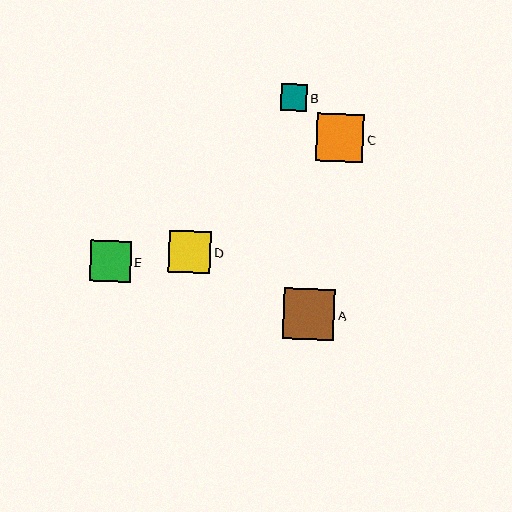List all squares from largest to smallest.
From largest to smallest: A, C, D, E, B.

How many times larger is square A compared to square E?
Square A is approximately 1.2 times the size of square E.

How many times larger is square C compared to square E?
Square C is approximately 1.2 times the size of square E.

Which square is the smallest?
Square B is the smallest with a size of approximately 27 pixels.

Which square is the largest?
Square A is the largest with a size of approximately 51 pixels.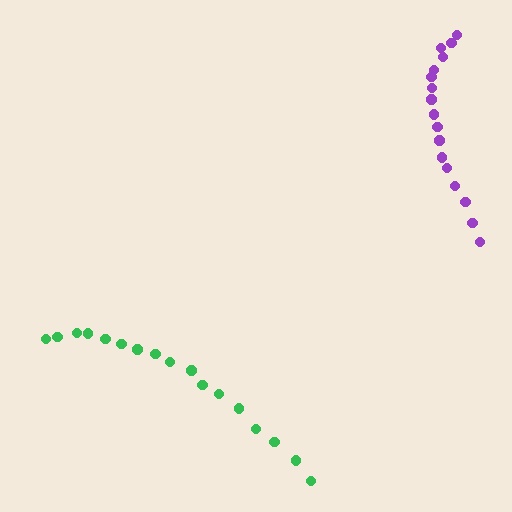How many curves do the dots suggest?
There are 2 distinct paths.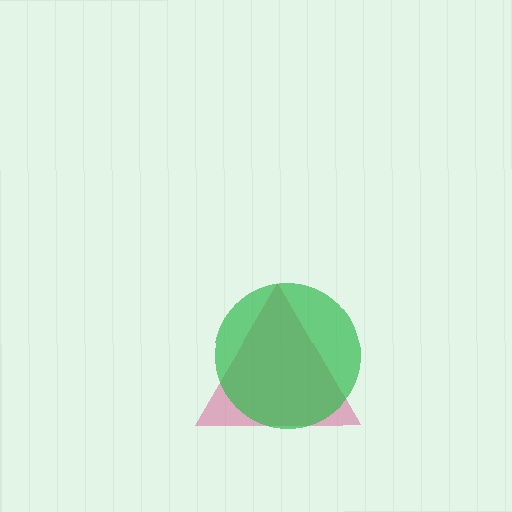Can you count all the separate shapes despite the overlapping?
Yes, there are 2 separate shapes.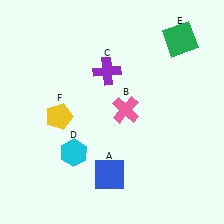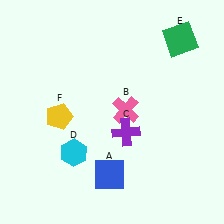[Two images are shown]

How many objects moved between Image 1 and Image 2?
1 object moved between the two images.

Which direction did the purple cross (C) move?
The purple cross (C) moved down.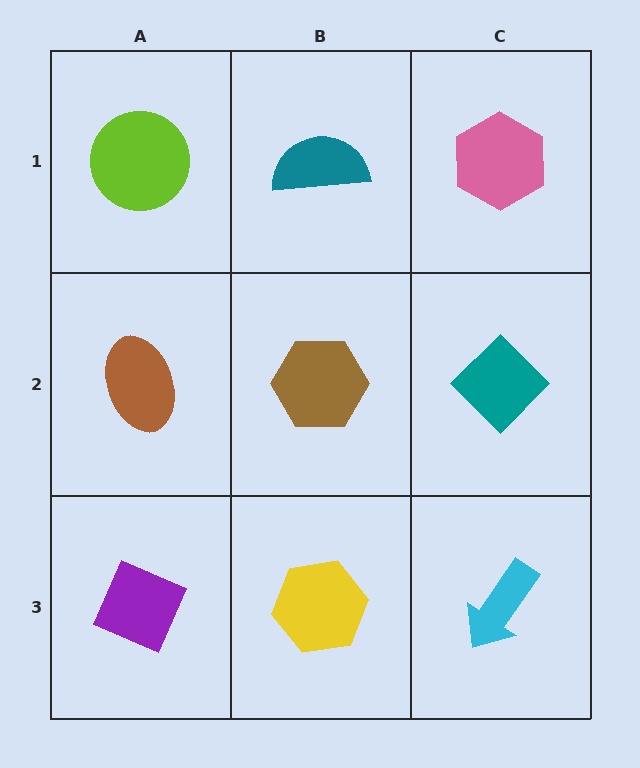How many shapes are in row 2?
3 shapes.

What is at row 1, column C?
A pink hexagon.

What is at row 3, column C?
A cyan arrow.